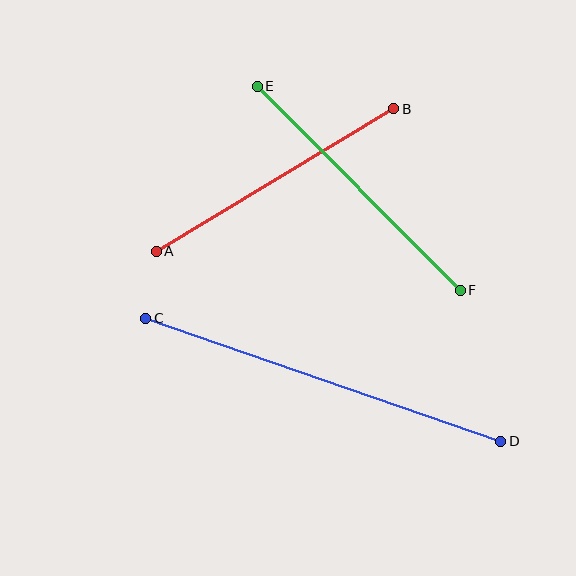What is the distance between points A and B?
The distance is approximately 277 pixels.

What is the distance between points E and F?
The distance is approximately 288 pixels.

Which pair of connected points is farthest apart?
Points C and D are farthest apart.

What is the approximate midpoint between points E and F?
The midpoint is at approximately (359, 188) pixels.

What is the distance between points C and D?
The distance is approximately 376 pixels.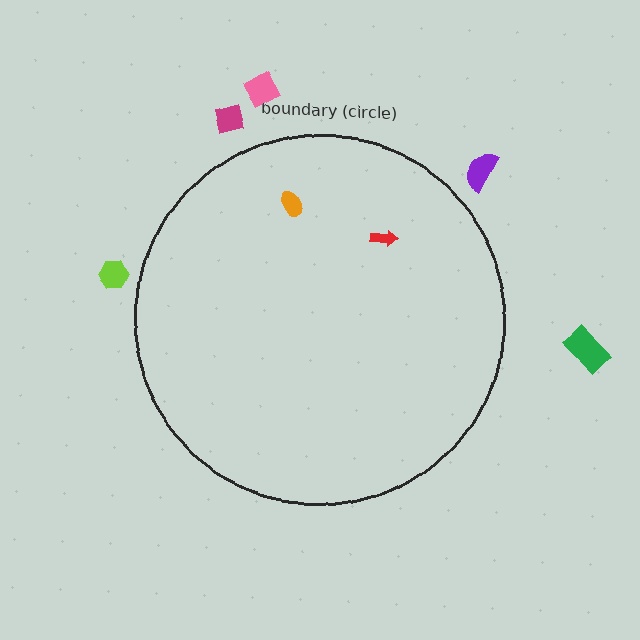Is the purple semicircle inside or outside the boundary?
Outside.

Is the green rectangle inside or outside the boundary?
Outside.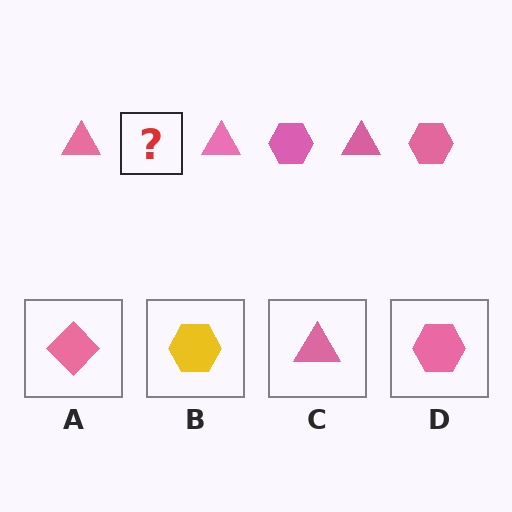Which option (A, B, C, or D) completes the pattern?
D.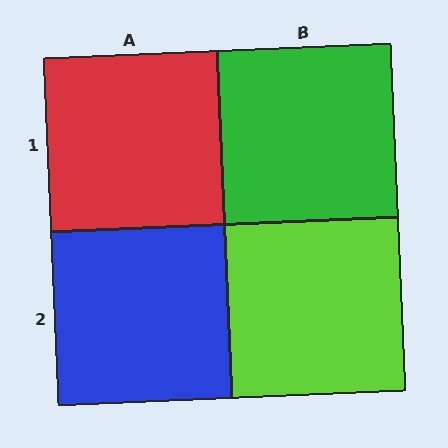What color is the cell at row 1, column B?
Green.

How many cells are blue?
1 cell is blue.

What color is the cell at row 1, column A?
Red.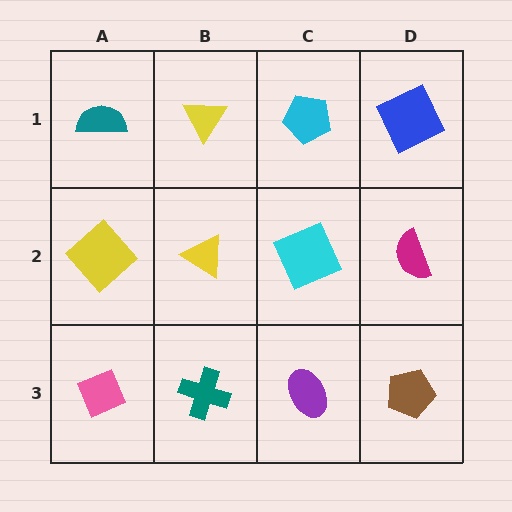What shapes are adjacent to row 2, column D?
A blue square (row 1, column D), a brown pentagon (row 3, column D), a cyan square (row 2, column C).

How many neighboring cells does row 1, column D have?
2.